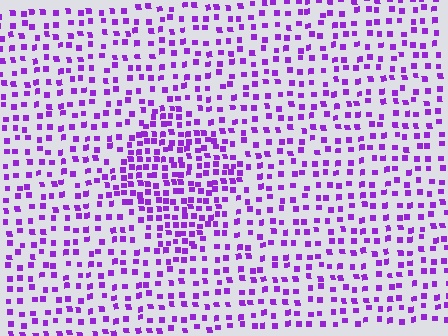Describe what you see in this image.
The image contains small purple elements arranged at two different densities. A diamond-shaped region is visible where the elements are more densely packed than the surrounding area.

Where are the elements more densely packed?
The elements are more densely packed inside the diamond boundary.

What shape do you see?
I see a diamond.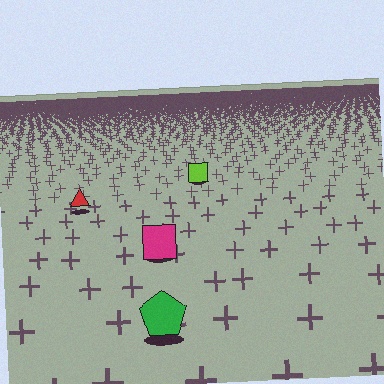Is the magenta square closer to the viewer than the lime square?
Yes. The magenta square is closer — you can tell from the texture gradient: the ground texture is coarser near it.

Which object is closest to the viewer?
The green pentagon is closest. The texture marks near it are larger and more spread out.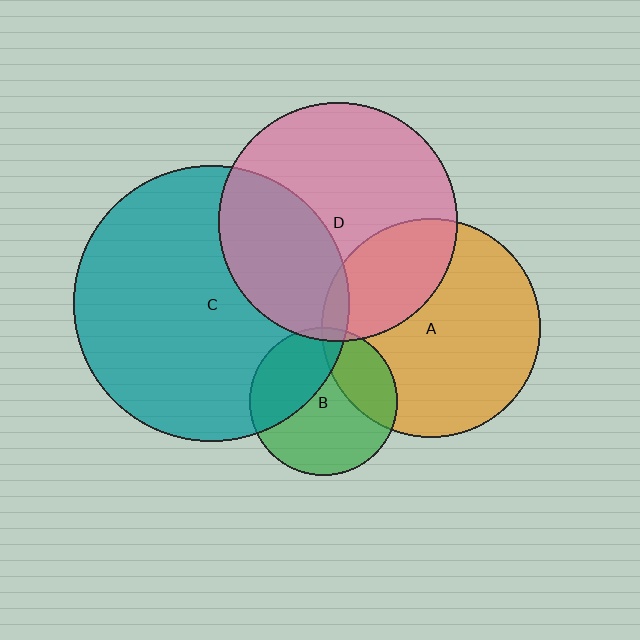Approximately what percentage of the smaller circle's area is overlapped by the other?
Approximately 35%.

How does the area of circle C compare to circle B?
Approximately 3.5 times.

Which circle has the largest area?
Circle C (teal).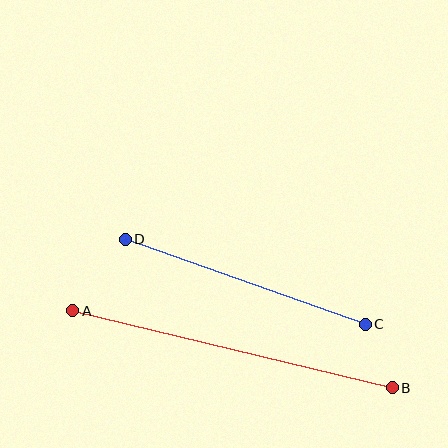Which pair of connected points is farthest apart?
Points A and B are farthest apart.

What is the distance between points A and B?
The distance is approximately 329 pixels.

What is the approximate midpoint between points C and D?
The midpoint is at approximately (245, 282) pixels.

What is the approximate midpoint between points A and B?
The midpoint is at approximately (232, 349) pixels.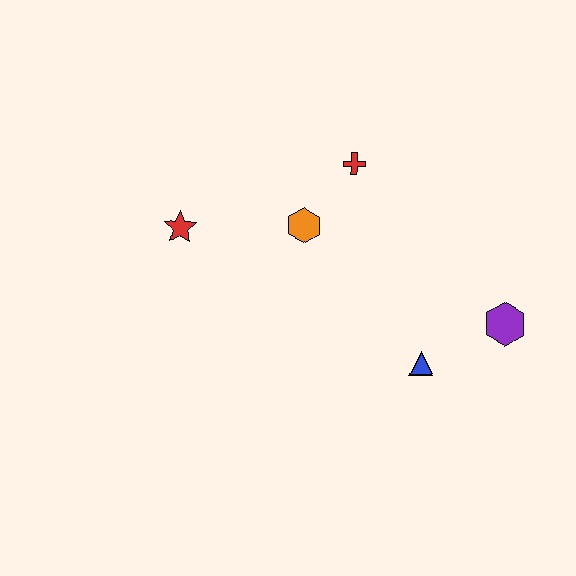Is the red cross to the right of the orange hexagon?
Yes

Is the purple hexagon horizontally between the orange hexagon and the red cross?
No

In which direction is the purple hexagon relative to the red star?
The purple hexagon is to the right of the red star.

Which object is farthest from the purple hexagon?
The red star is farthest from the purple hexagon.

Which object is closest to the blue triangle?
The purple hexagon is closest to the blue triangle.